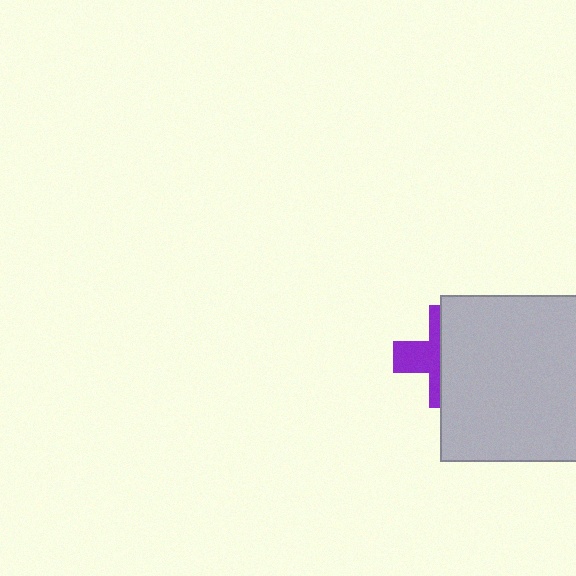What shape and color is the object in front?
The object in front is a light gray square.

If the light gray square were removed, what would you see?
You would see the complete purple cross.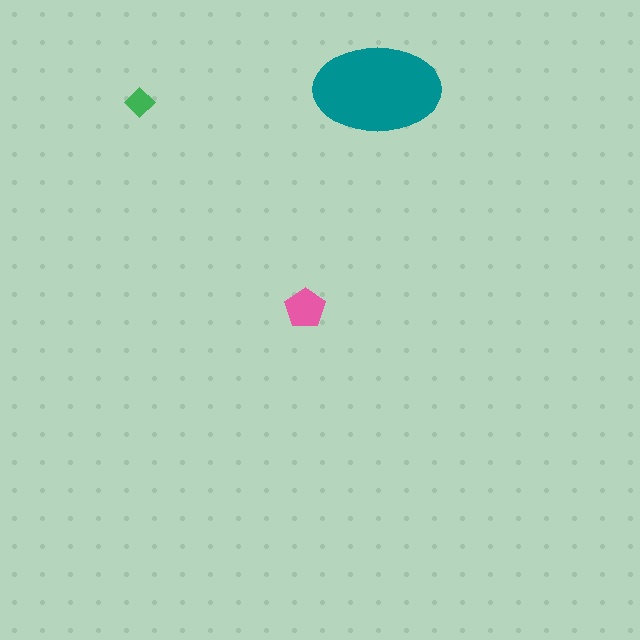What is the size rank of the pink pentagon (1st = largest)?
2nd.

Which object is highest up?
The teal ellipse is topmost.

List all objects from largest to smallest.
The teal ellipse, the pink pentagon, the green diamond.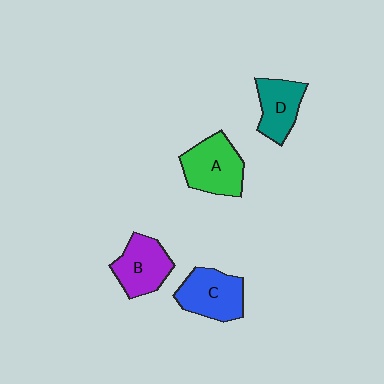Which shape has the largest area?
Shape A (green).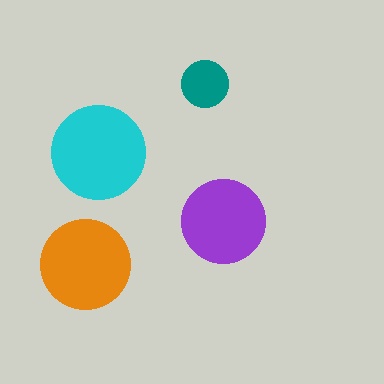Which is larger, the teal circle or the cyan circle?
The cyan one.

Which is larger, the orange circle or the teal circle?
The orange one.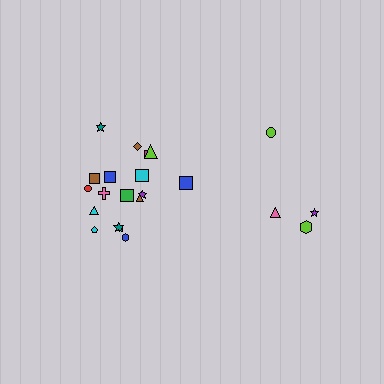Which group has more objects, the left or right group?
The left group.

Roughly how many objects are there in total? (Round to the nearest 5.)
Roughly 20 objects in total.